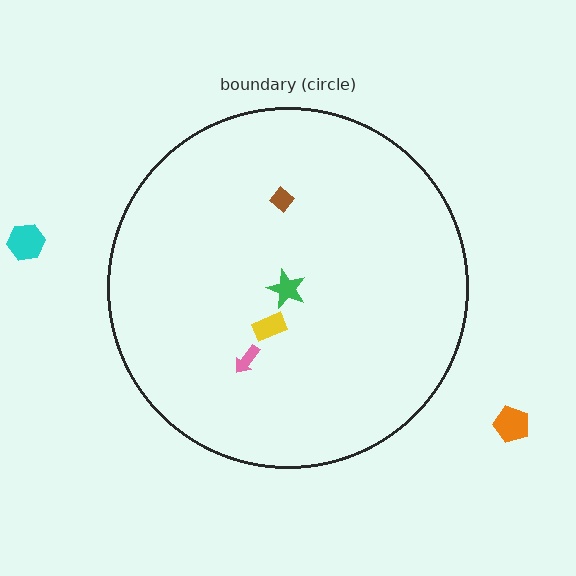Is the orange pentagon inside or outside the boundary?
Outside.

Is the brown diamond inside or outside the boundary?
Inside.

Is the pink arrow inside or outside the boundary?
Inside.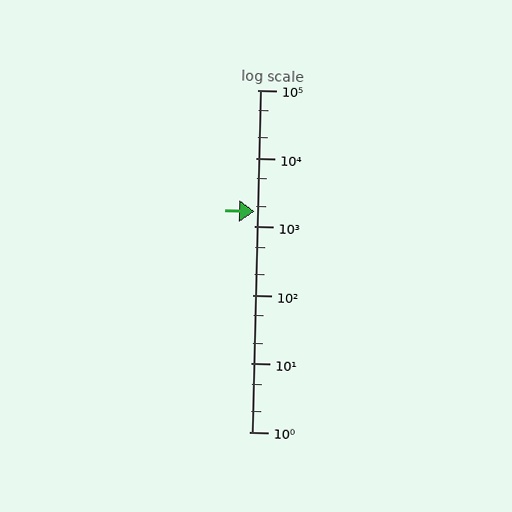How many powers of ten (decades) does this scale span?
The scale spans 5 decades, from 1 to 100000.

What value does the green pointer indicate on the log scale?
The pointer indicates approximately 1700.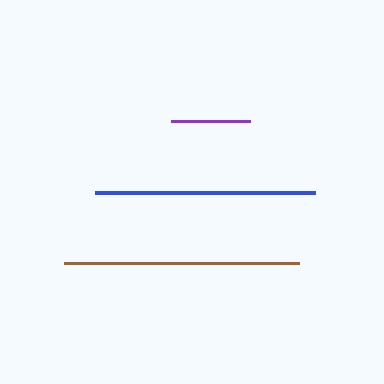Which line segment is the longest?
The brown line is the longest at approximately 234 pixels.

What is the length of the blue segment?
The blue segment is approximately 220 pixels long.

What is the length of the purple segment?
The purple segment is approximately 79 pixels long.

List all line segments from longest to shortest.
From longest to shortest: brown, blue, purple.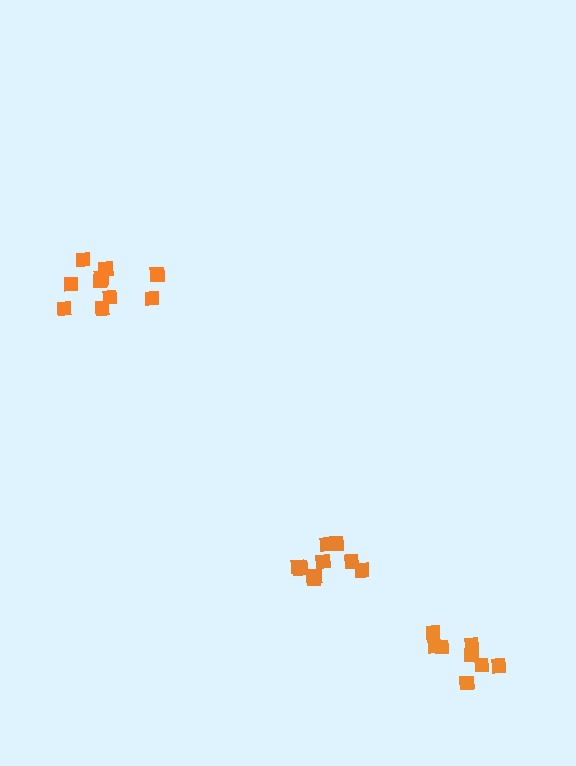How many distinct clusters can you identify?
There are 3 distinct clusters.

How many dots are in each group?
Group 1: 9 dots, Group 2: 10 dots, Group 3: 8 dots (27 total).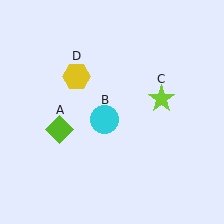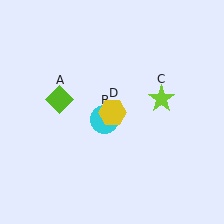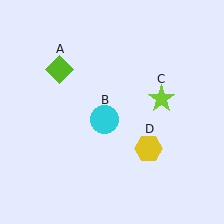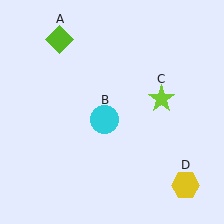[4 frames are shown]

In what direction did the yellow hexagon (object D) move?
The yellow hexagon (object D) moved down and to the right.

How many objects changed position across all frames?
2 objects changed position: lime diamond (object A), yellow hexagon (object D).